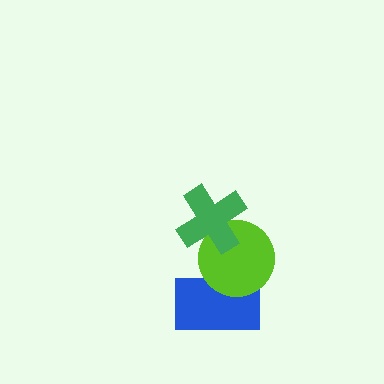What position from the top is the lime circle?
The lime circle is 2nd from the top.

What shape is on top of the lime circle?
The green cross is on top of the lime circle.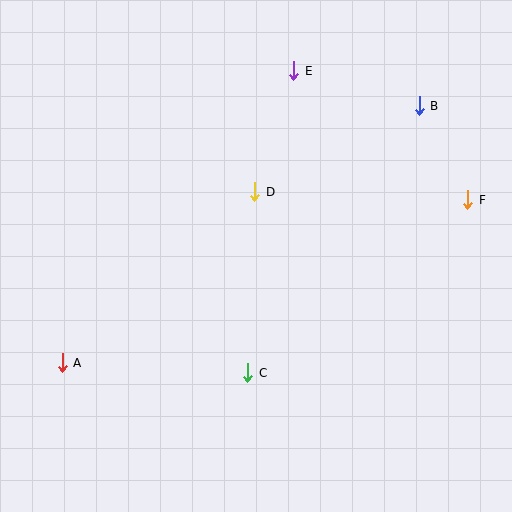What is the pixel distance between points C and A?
The distance between C and A is 186 pixels.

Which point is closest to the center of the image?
Point D at (255, 192) is closest to the center.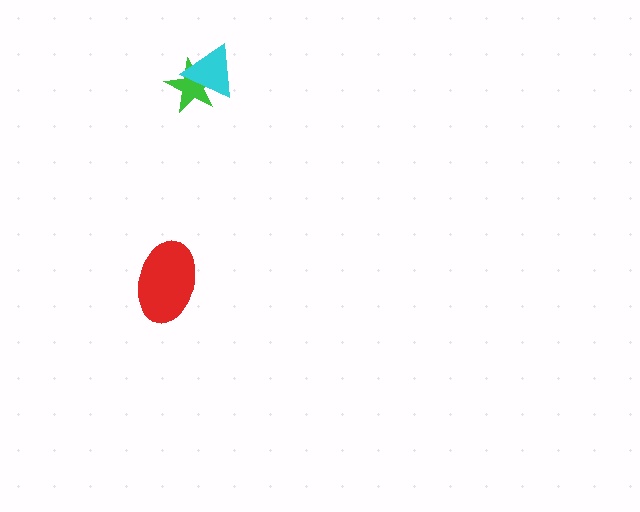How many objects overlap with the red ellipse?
0 objects overlap with the red ellipse.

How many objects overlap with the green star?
1 object overlaps with the green star.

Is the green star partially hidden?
Yes, it is partially covered by another shape.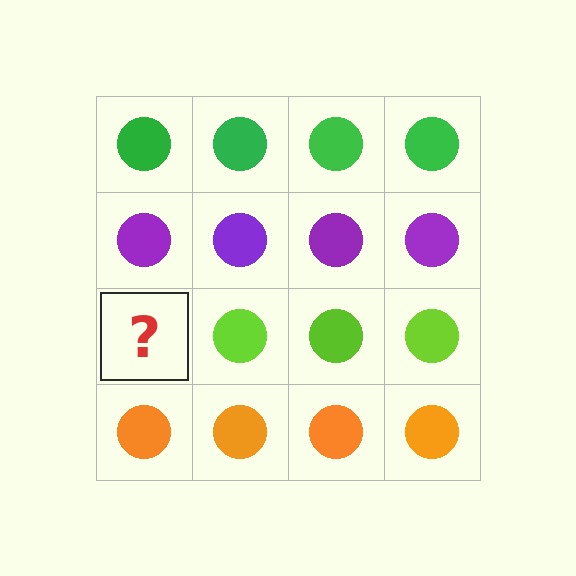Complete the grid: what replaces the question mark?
The question mark should be replaced with a lime circle.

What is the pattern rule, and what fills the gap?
The rule is that each row has a consistent color. The gap should be filled with a lime circle.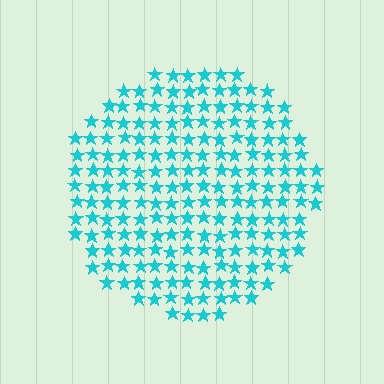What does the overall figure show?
The overall figure shows a circle.